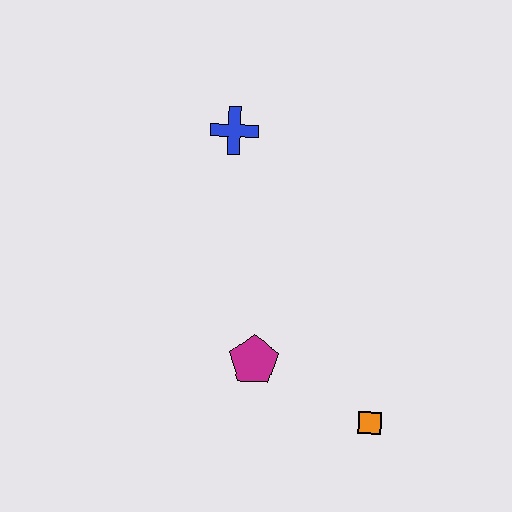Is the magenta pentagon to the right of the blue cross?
Yes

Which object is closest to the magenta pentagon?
The orange square is closest to the magenta pentagon.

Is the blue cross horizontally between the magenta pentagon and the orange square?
No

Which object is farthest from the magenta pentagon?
The blue cross is farthest from the magenta pentagon.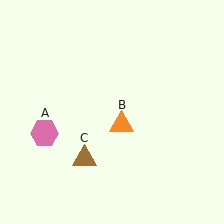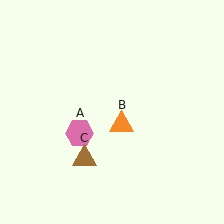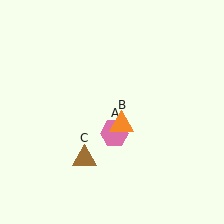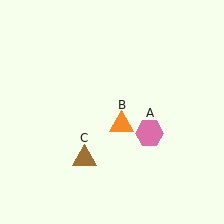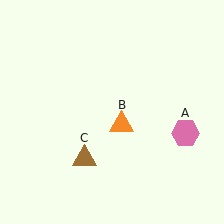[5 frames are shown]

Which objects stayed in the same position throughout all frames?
Orange triangle (object B) and brown triangle (object C) remained stationary.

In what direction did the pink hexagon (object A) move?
The pink hexagon (object A) moved right.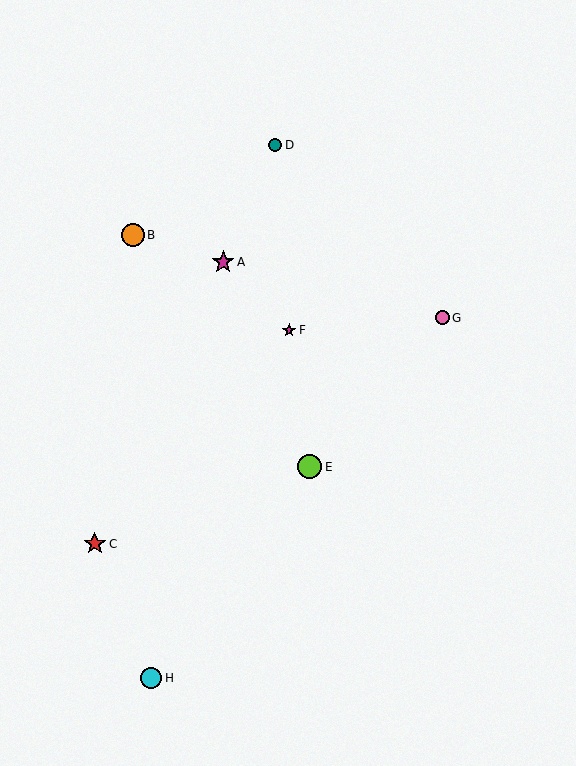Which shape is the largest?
The lime circle (labeled E) is the largest.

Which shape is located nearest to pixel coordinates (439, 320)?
The pink circle (labeled G) at (442, 318) is nearest to that location.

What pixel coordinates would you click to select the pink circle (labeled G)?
Click at (442, 318) to select the pink circle G.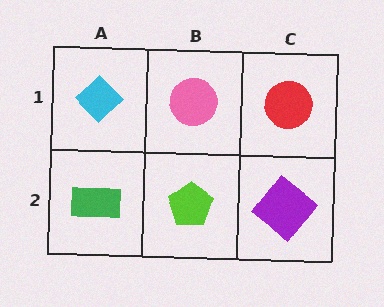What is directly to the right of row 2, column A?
A lime pentagon.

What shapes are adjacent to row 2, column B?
A pink circle (row 1, column B), a green rectangle (row 2, column A), a purple diamond (row 2, column C).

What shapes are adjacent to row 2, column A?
A cyan diamond (row 1, column A), a lime pentagon (row 2, column B).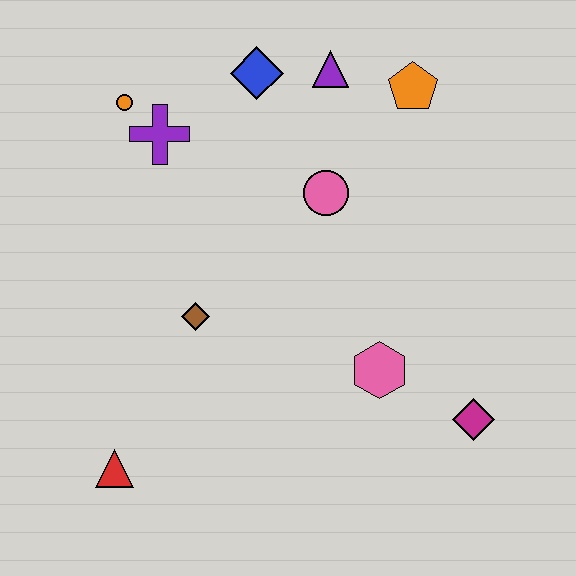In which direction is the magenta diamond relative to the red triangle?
The magenta diamond is to the right of the red triangle.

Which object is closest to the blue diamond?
The purple triangle is closest to the blue diamond.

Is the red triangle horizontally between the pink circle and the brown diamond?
No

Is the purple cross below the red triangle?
No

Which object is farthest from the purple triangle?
The red triangle is farthest from the purple triangle.